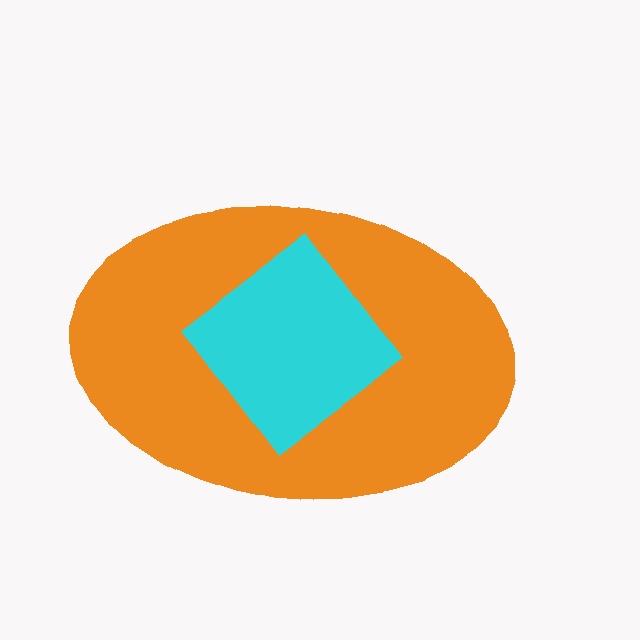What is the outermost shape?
The orange ellipse.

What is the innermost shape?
The cyan diamond.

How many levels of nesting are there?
2.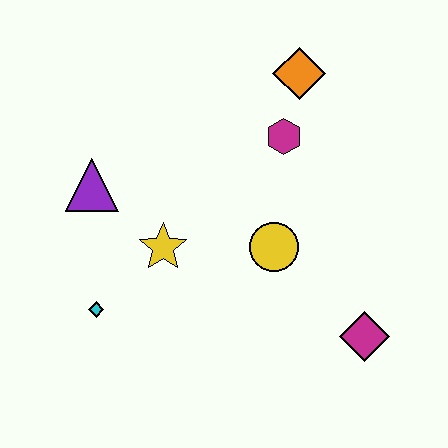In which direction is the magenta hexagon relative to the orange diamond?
The magenta hexagon is below the orange diamond.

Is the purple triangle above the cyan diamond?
Yes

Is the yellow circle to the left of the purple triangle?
No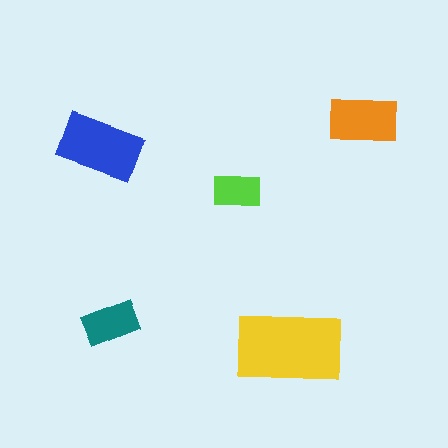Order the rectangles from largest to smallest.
the yellow one, the blue one, the orange one, the teal one, the lime one.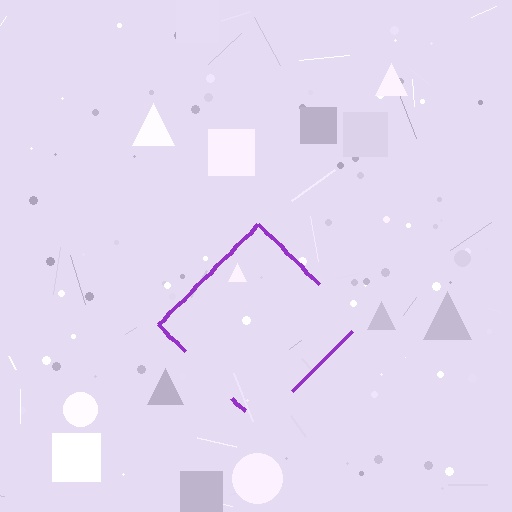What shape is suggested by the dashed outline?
The dashed outline suggests a diamond.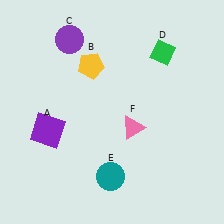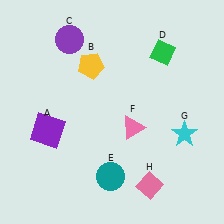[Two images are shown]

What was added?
A cyan star (G), a pink diamond (H) were added in Image 2.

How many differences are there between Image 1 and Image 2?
There are 2 differences between the two images.